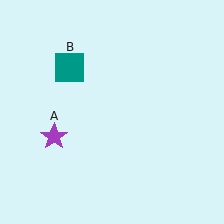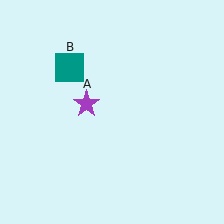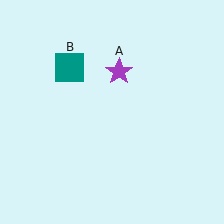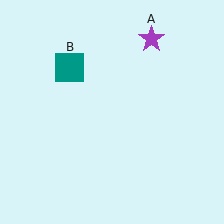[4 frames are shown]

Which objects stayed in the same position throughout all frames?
Teal square (object B) remained stationary.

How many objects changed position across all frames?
1 object changed position: purple star (object A).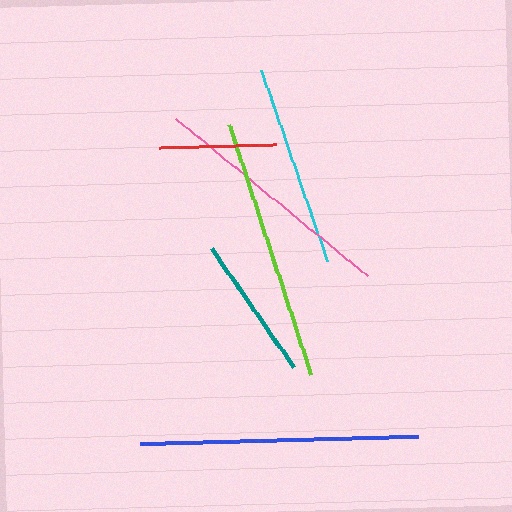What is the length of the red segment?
The red segment is approximately 117 pixels long.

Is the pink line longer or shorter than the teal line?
The pink line is longer than the teal line.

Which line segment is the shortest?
The red line is the shortest at approximately 117 pixels.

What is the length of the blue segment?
The blue segment is approximately 278 pixels long.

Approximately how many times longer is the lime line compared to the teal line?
The lime line is approximately 1.8 times the length of the teal line.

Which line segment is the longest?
The blue line is the longest at approximately 278 pixels.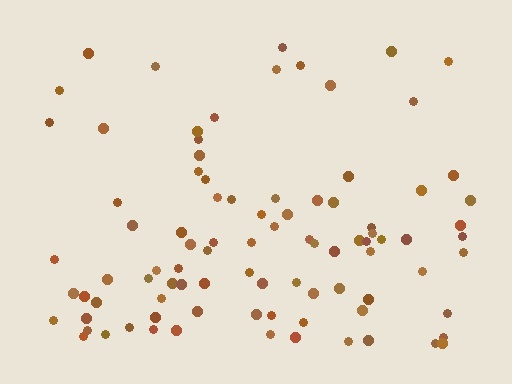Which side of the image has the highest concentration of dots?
The bottom.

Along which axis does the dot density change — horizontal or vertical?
Vertical.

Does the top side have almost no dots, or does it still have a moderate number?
Still a moderate number, just noticeably fewer than the bottom.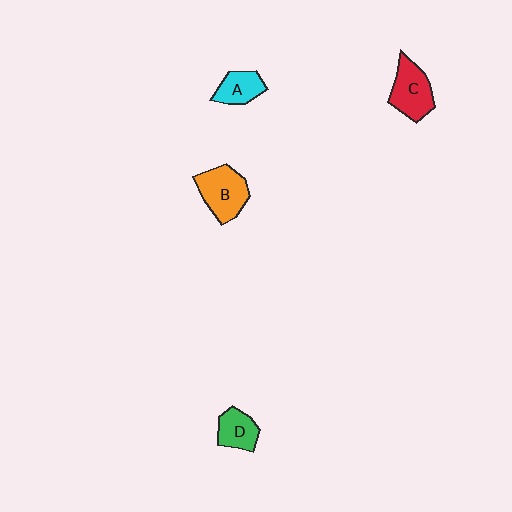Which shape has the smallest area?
Shape A (cyan).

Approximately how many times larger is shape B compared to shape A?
Approximately 1.6 times.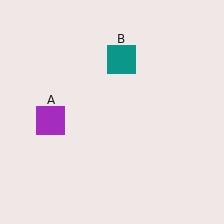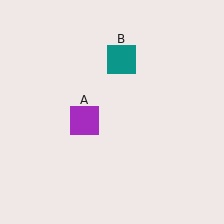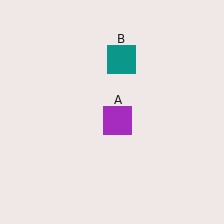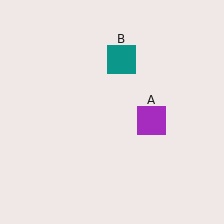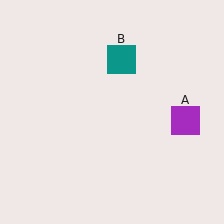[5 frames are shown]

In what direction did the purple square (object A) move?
The purple square (object A) moved right.